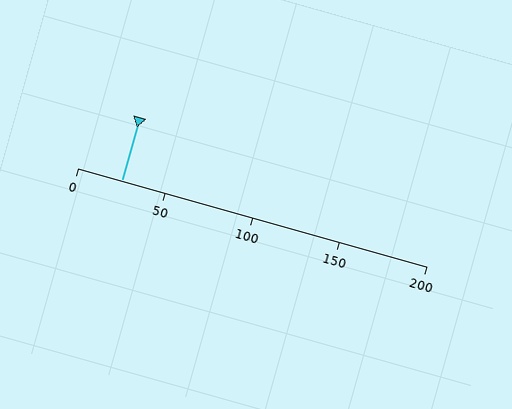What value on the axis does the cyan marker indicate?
The marker indicates approximately 25.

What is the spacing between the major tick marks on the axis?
The major ticks are spaced 50 apart.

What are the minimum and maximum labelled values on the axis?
The axis runs from 0 to 200.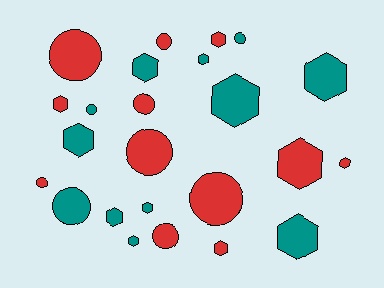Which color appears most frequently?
Red, with 12 objects.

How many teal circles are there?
There are 3 teal circles.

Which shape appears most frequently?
Hexagon, with 14 objects.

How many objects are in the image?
There are 24 objects.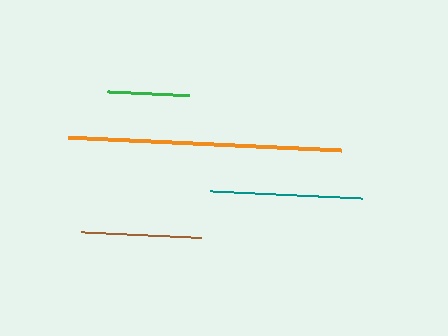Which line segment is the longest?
The orange line is the longest at approximately 273 pixels.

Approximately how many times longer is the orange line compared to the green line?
The orange line is approximately 3.3 times the length of the green line.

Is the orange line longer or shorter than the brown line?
The orange line is longer than the brown line.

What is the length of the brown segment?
The brown segment is approximately 120 pixels long.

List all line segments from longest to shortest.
From longest to shortest: orange, teal, brown, green.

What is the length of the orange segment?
The orange segment is approximately 273 pixels long.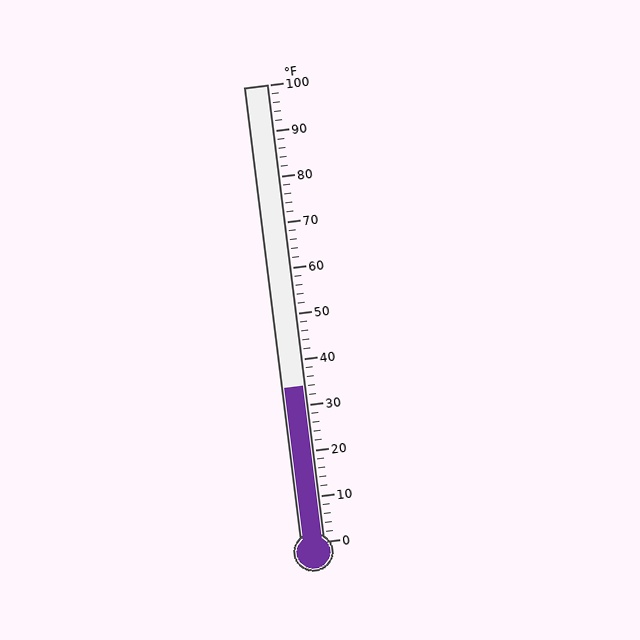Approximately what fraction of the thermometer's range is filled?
The thermometer is filled to approximately 35% of its range.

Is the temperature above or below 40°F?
The temperature is below 40°F.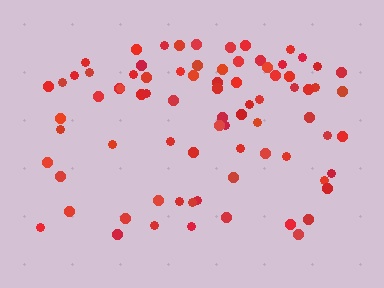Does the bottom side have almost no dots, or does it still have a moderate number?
Still a moderate number, just noticeably fewer than the top.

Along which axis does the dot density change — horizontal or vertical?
Vertical.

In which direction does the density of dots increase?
From bottom to top, with the top side densest.